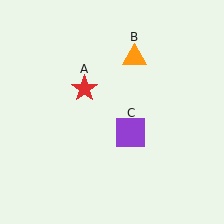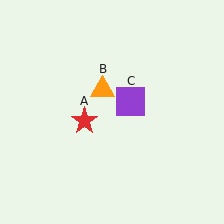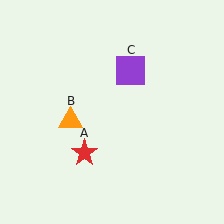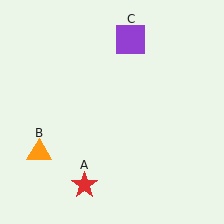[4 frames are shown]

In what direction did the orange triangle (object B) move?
The orange triangle (object B) moved down and to the left.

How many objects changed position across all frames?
3 objects changed position: red star (object A), orange triangle (object B), purple square (object C).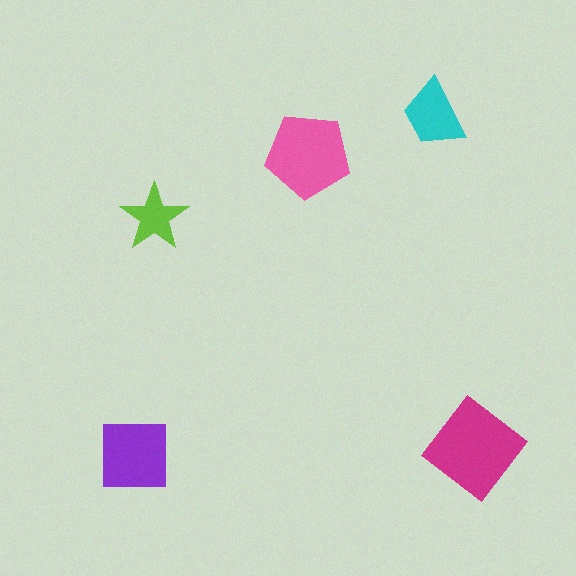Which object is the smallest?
The lime star.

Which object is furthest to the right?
The magenta diamond is rightmost.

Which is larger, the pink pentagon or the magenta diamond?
The magenta diamond.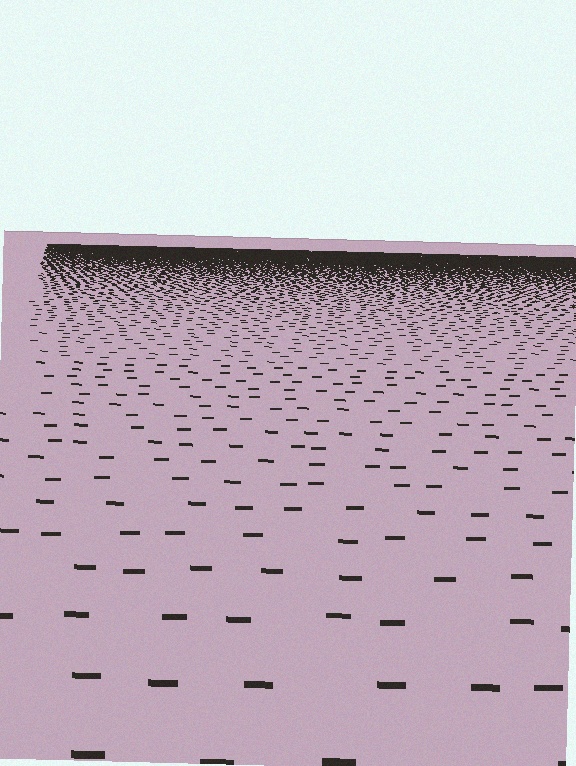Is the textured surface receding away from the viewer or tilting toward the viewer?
The surface is receding away from the viewer. Texture elements get smaller and denser toward the top.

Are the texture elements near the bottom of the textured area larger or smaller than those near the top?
Larger. Near the bottom, elements are closer to the viewer and appear at a bigger on-screen size.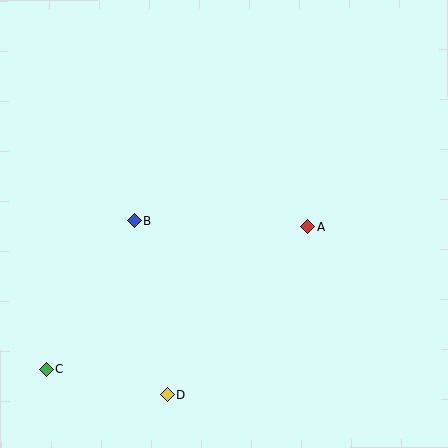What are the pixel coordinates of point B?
Point B is at (134, 221).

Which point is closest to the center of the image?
Point A at (308, 226) is closest to the center.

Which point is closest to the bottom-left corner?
Point C is closest to the bottom-left corner.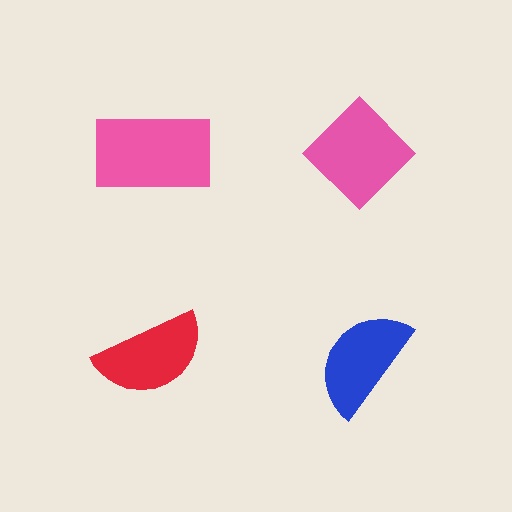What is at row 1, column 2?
A pink diamond.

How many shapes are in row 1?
2 shapes.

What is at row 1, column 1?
A pink rectangle.